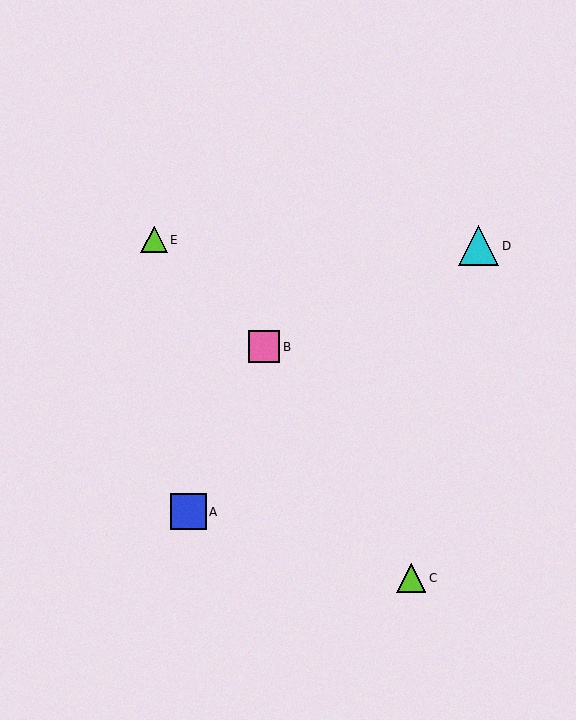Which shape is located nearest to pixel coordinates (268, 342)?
The pink square (labeled B) at (264, 347) is nearest to that location.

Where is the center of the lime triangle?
The center of the lime triangle is at (154, 240).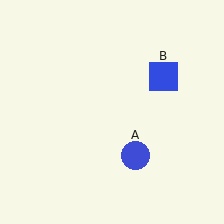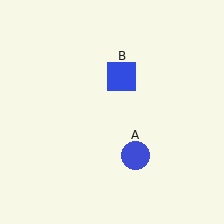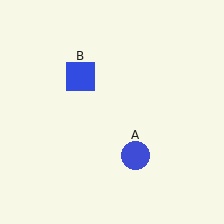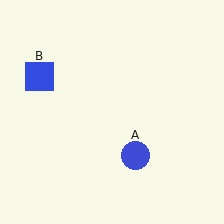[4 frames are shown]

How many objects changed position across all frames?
1 object changed position: blue square (object B).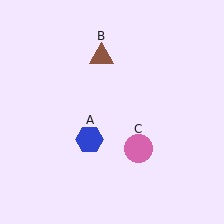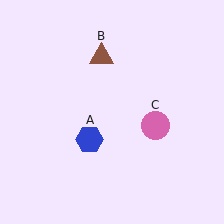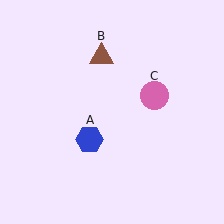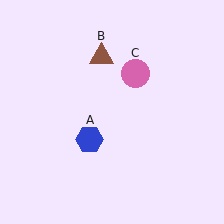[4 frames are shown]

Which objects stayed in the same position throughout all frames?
Blue hexagon (object A) and brown triangle (object B) remained stationary.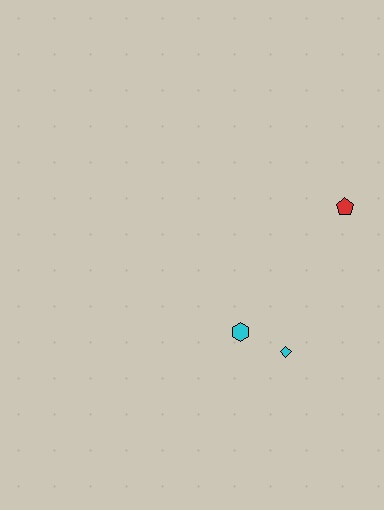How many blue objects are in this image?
There are no blue objects.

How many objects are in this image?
There are 3 objects.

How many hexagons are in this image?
There is 1 hexagon.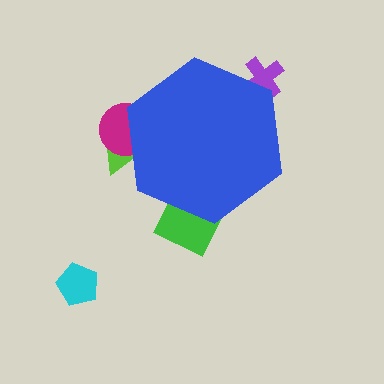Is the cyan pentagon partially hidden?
No, the cyan pentagon is fully visible.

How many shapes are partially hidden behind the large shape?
4 shapes are partially hidden.